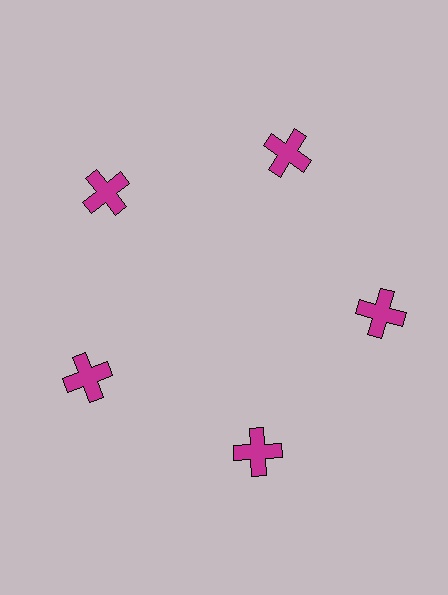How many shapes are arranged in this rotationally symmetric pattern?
There are 5 shapes, arranged in 5 groups of 1.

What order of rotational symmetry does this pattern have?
This pattern has 5-fold rotational symmetry.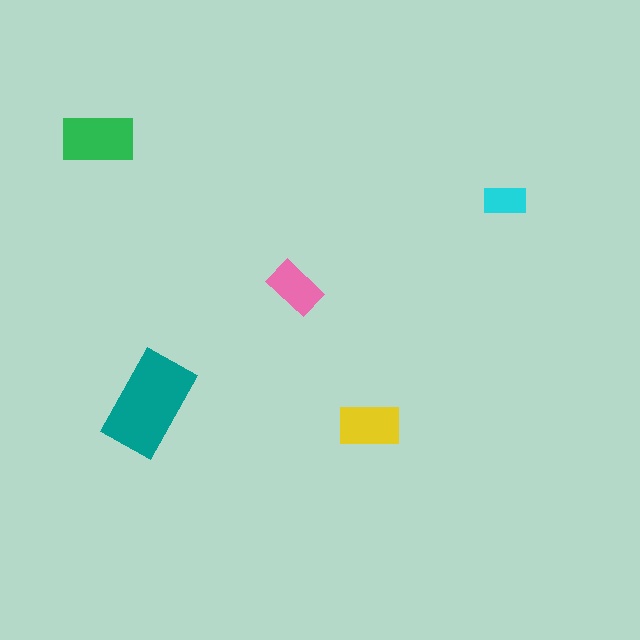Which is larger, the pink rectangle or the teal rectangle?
The teal one.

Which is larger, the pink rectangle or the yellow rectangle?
The yellow one.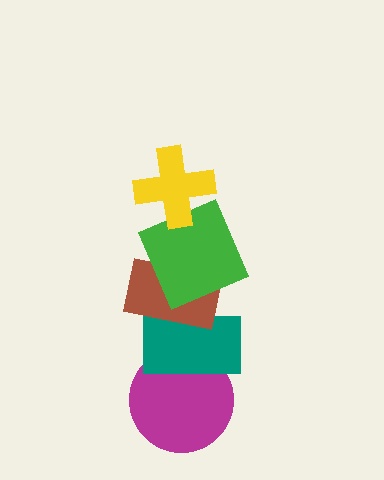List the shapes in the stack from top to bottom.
From top to bottom: the yellow cross, the green square, the brown rectangle, the teal rectangle, the magenta circle.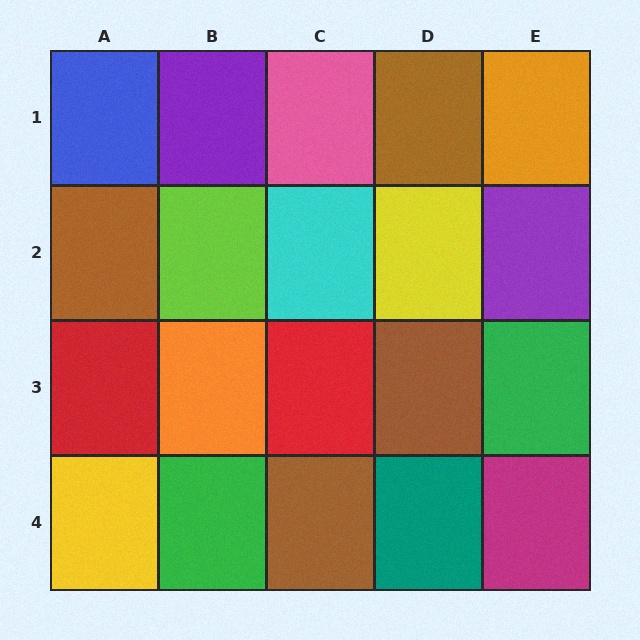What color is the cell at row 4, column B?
Green.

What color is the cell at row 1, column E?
Orange.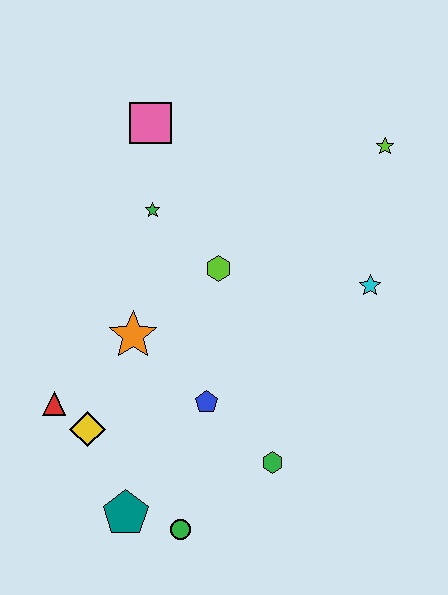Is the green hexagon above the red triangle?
No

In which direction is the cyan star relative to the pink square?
The cyan star is to the right of the pink square.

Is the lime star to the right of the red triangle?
Yes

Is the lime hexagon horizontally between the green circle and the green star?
No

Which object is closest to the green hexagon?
The blue pentagon is closest to the green hexagon.